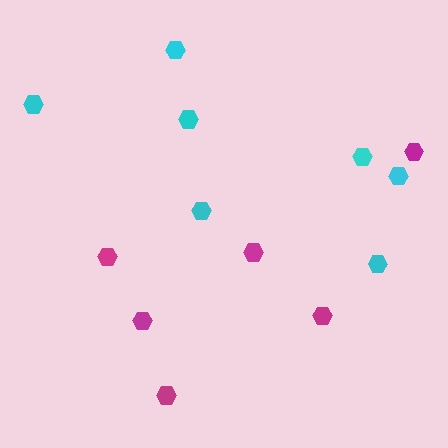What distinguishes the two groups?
There are 2 groups: one group of cyan hexagons (7) and one group of magenta hexagons (6).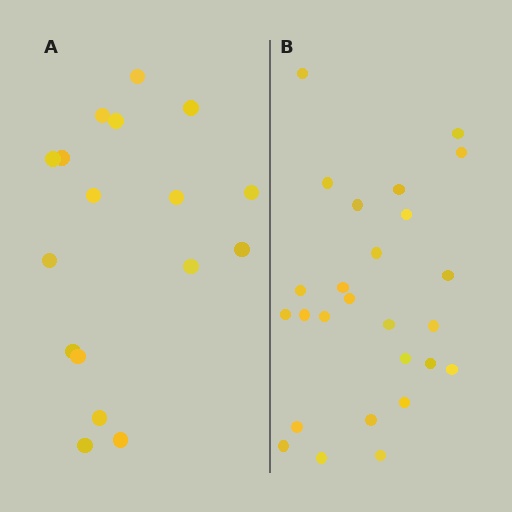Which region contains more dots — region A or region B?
Region B (the right region) has more dots.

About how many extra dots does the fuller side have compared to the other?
Region B has roughly 8 or so more dots than region A.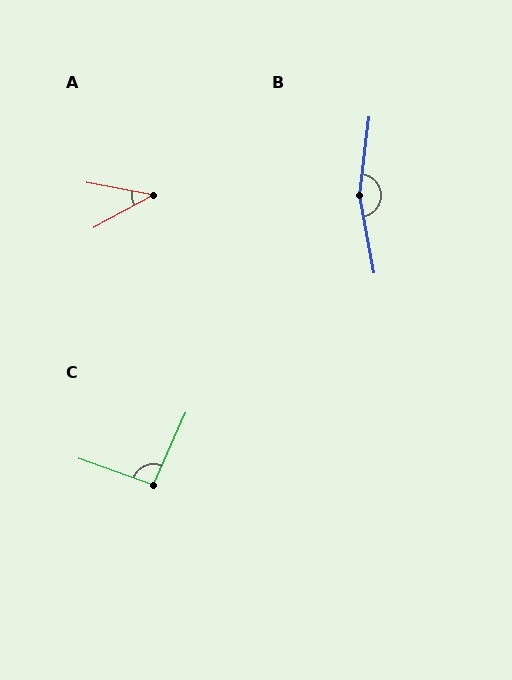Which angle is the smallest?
A, at approximately 39 degrees.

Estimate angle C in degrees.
Approximately 94 degrees.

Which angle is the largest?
B, at approximately 162 degrees.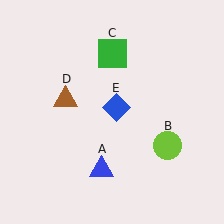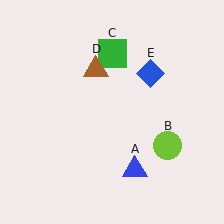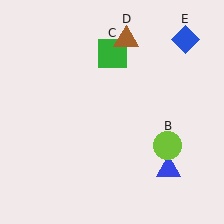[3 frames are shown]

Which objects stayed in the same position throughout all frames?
Lime circle (object B) and green square (object C) remained stationary.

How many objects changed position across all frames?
3 objects changed position: blue triangle (object A), brown triangle (object D), blue diamond (object E).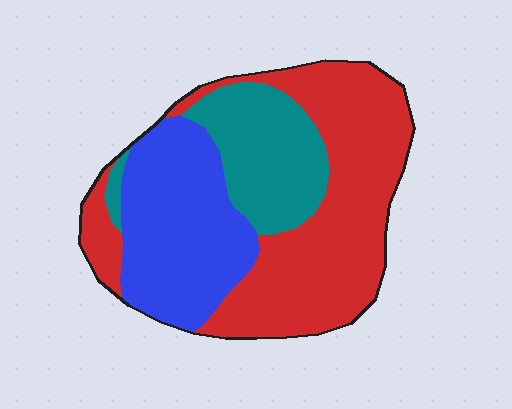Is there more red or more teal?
Red.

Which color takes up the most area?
Red, at roughly 50%.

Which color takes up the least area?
Teal, at roughly 20%.